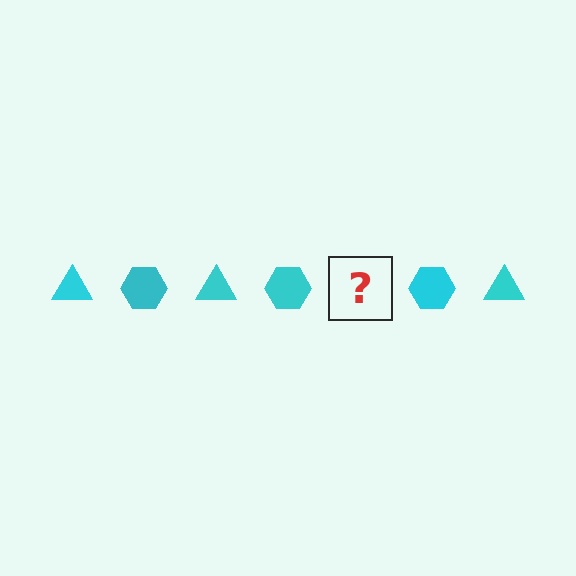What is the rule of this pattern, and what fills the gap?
The rule is that the pattern cycles through triangle, hexagon shapes in cyan. The gap should be filled with a cyan triangle.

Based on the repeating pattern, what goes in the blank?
The blank should be a cyan triangle.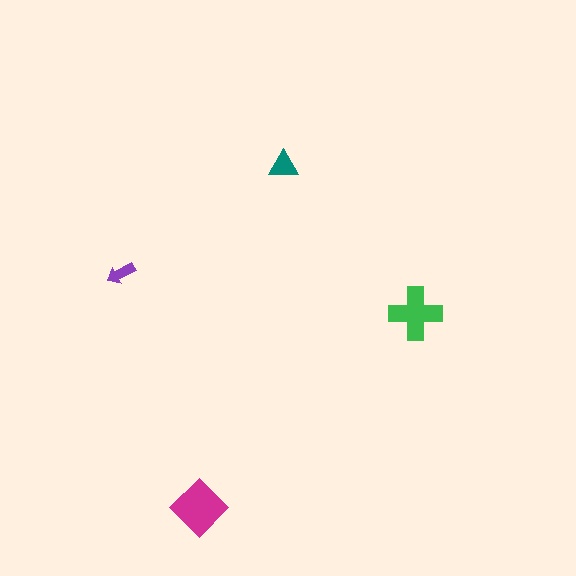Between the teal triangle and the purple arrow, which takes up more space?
The teal triangle.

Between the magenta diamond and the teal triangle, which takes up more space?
The magenta diamond.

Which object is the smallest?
The purple arrow.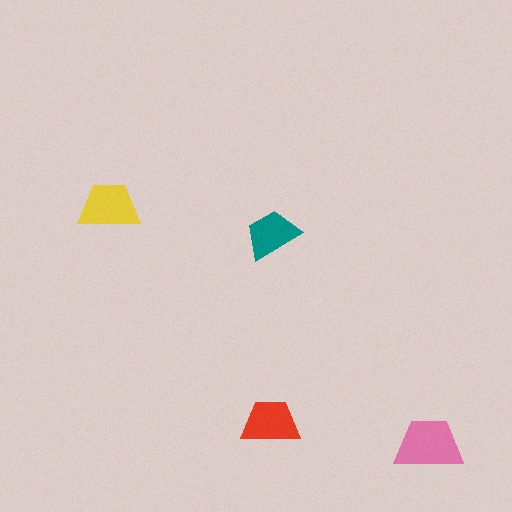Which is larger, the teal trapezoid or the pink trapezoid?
The pink one.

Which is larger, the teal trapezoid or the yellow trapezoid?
The yellow one.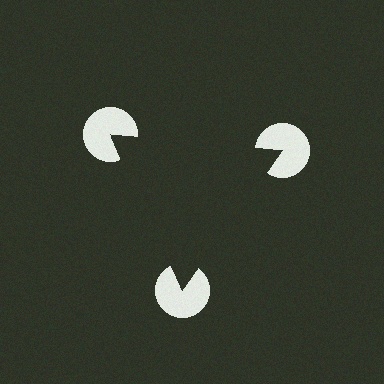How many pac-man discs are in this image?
There are 3 — one at each vertex of the illusory triangle.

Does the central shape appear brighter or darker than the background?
It typically appears slightly darker than the background, even though no actual brightness change is drawn.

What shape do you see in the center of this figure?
An illusory triangle — its edges are inferred from the aligned wedge cuts in the pac-man discs, not physically drawn.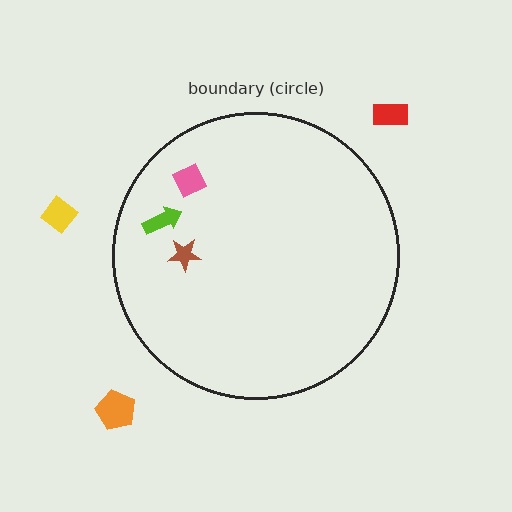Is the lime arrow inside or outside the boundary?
Inside.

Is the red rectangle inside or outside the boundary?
Outside.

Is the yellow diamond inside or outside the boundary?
Outside.